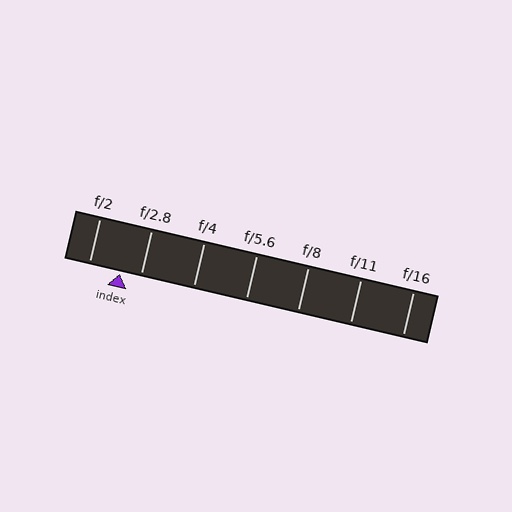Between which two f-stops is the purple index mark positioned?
The index mark is between f/2 and f/2.8.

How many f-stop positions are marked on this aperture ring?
There are 7 f-stop positions marked.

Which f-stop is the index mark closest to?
The index mark is closest to f/2.8.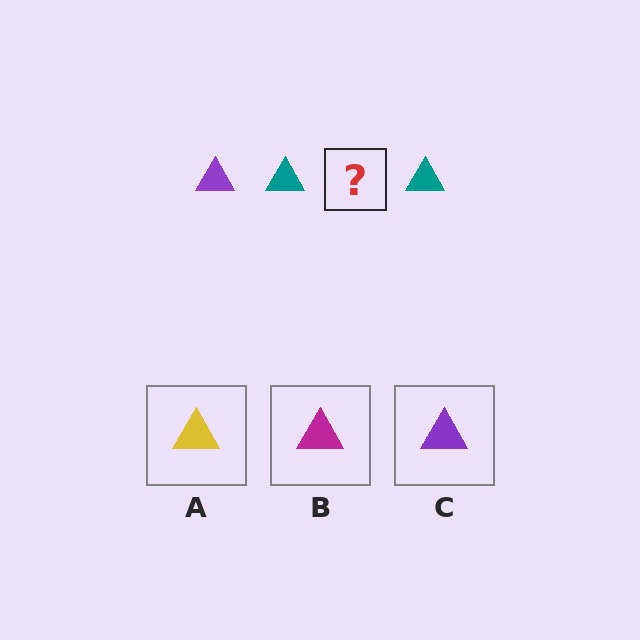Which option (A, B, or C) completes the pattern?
C.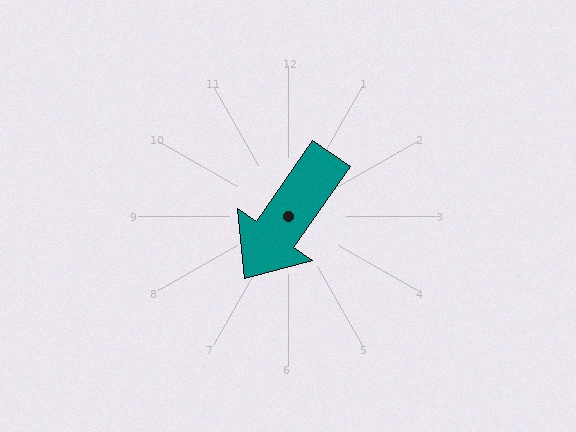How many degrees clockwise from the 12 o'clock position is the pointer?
Approximately 215 degrees.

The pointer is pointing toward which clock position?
Roughly 7 o'clock.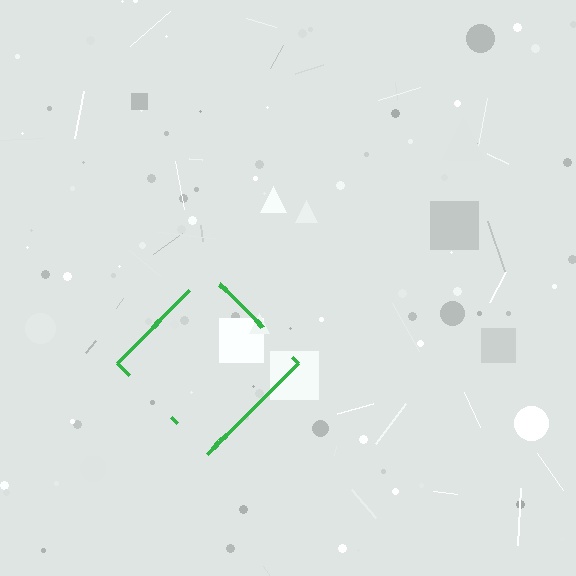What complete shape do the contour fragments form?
The contour fragments form a diamond.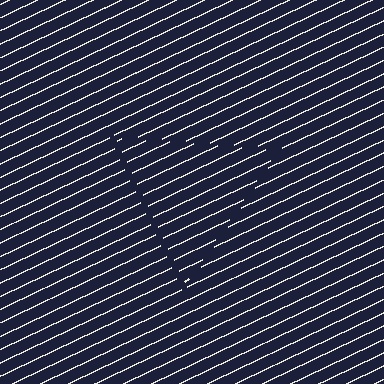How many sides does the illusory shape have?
3 sides — the line-ends trace a triangle.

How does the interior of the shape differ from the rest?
The interior of the shape contains the same grating, shifted by half a period — the contour is defined by the phase discontinuity where line-ends from the inner and outer gratings abut.